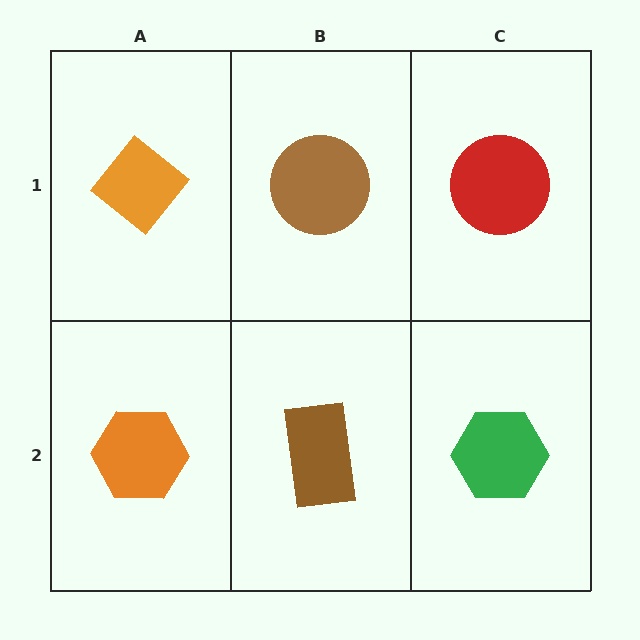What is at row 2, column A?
An orange hexagon.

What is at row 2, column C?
A green hexagon.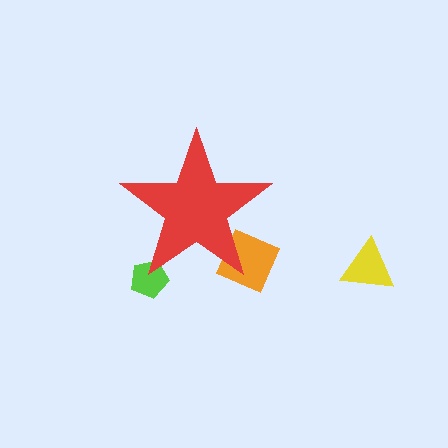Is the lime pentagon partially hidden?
Yes, the lime pentagon is partially hidden behind the red star.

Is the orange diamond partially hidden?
Yes, the orange diamond is partially hidden behind the red star.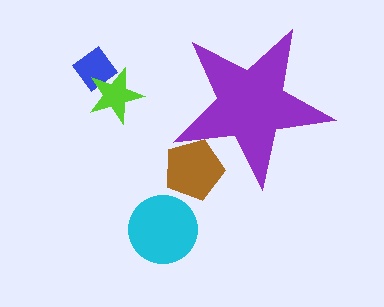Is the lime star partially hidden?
No, the lime star is fully visible.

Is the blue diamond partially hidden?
No, the blue diamond is fully visible.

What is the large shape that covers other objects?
A purple star.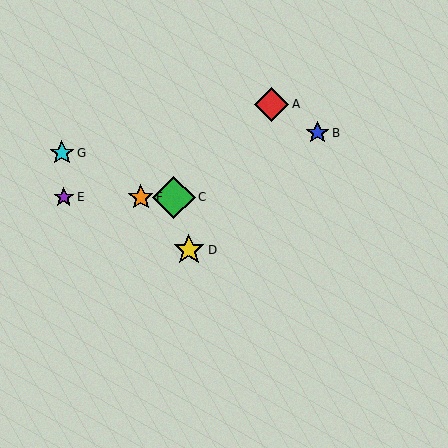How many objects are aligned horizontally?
3 objects (C, E, F) are aligned horizontally.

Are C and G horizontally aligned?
No, C is at y≈197 and G is at y≈153.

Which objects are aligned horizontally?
Objects C, E, F are aligned horizontally.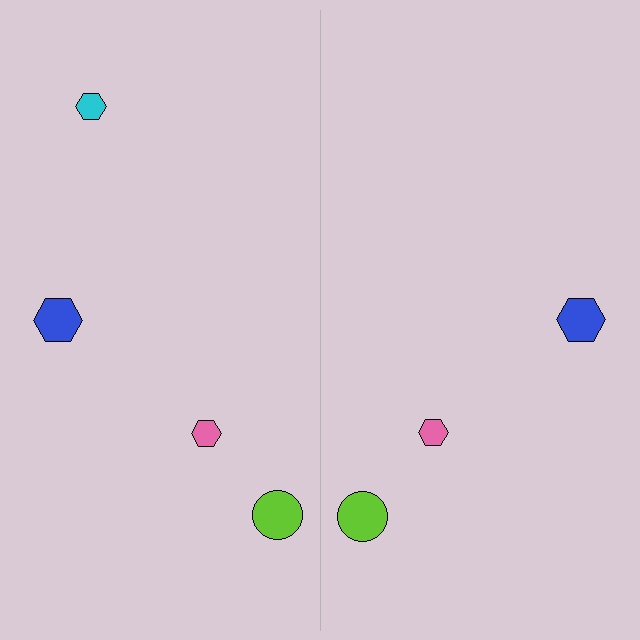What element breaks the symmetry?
A cyan hexagon is missing from the right side.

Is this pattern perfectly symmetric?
No, the pattern is not perfectly symmetric. A cyan hexagon is missing from the right side.